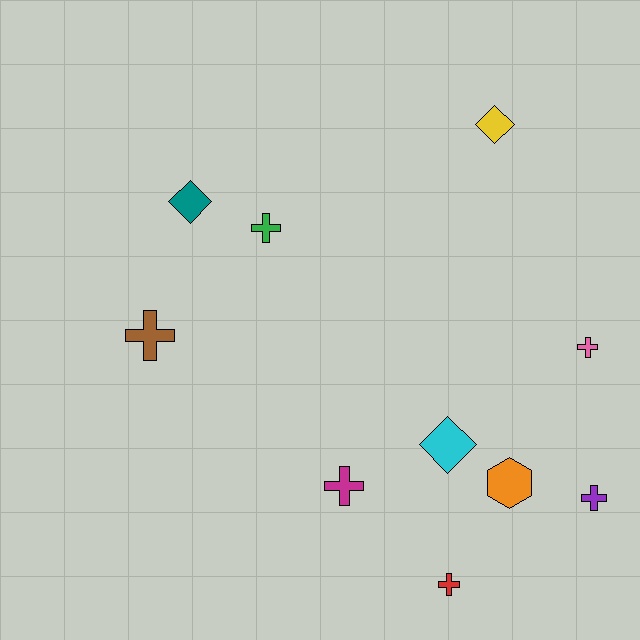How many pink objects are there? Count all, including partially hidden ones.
There is 1 pink object.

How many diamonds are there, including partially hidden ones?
There are 3 diamonds.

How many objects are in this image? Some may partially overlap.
There are 10 objects.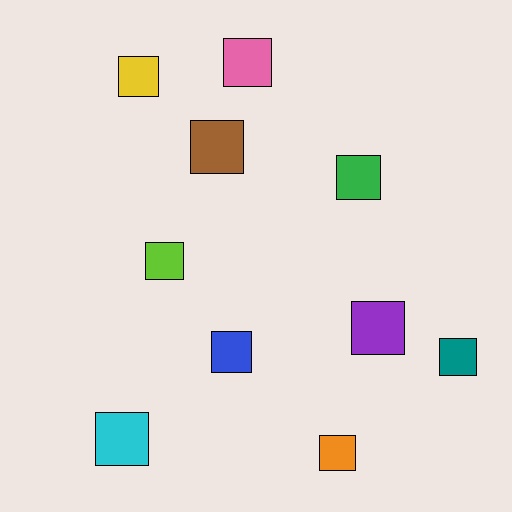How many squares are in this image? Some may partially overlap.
There are 10 squares.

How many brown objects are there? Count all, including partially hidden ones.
There is 1 brown object.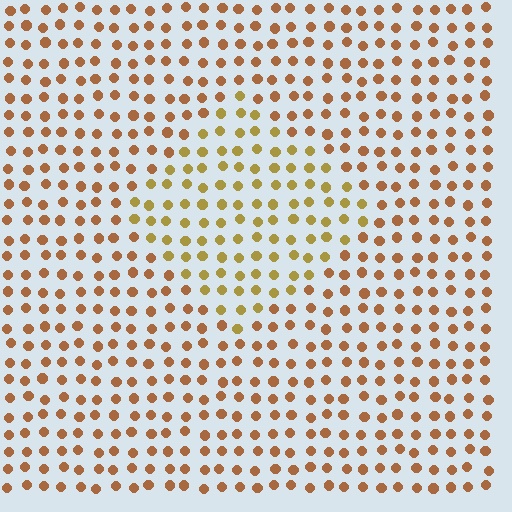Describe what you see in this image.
The image is filled with small brown elements in a uniform arrangement. A diamond-shaped region is visible where the elements are tinted to a slightly different hue, forming a subtle color boundary.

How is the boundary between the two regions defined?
The boundary is defined purely by a slight shift in hue (about 27 degrees). Spacing, size, and orientation are identical on both sides.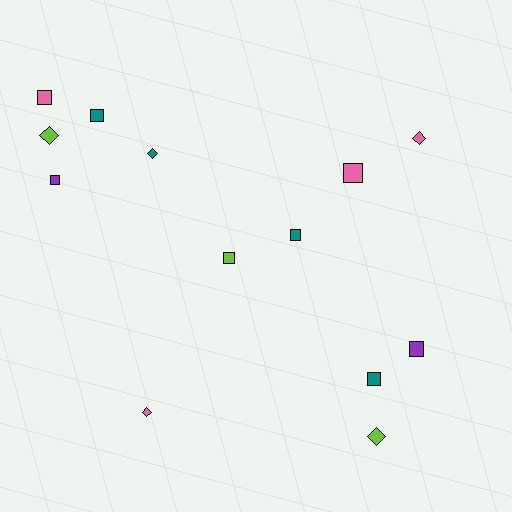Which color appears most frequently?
Pink, with 4 objects.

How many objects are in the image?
There are 13 objects.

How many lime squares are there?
There is 1 lime square.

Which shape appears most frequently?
Square, with 8 objects.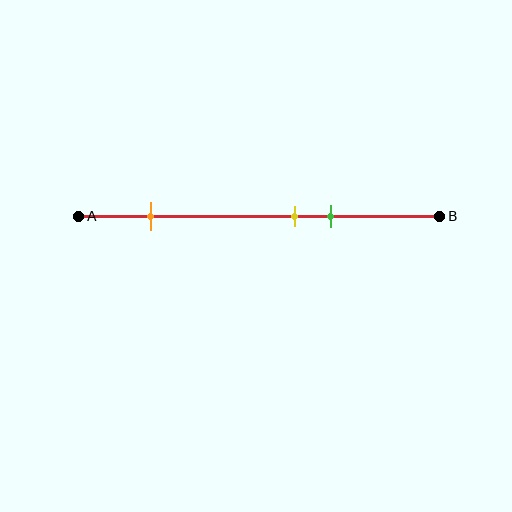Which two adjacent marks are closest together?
The yellow and green marks are the closest adjacent pair.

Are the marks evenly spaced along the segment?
No, the marks are not evenly spaced.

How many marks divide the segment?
There are 3 marks dividing the segment.